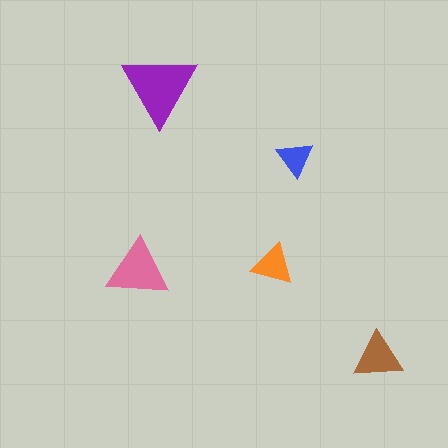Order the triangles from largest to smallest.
the purple one, the pink one, the brown one, the orange one, the blue one.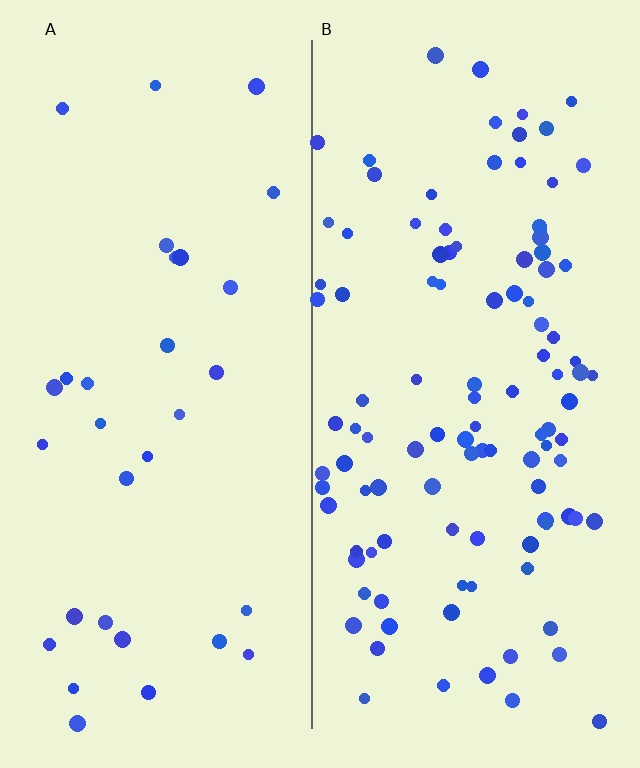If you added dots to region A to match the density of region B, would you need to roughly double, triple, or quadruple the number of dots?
Approximately triple.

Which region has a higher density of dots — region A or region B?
B (the right).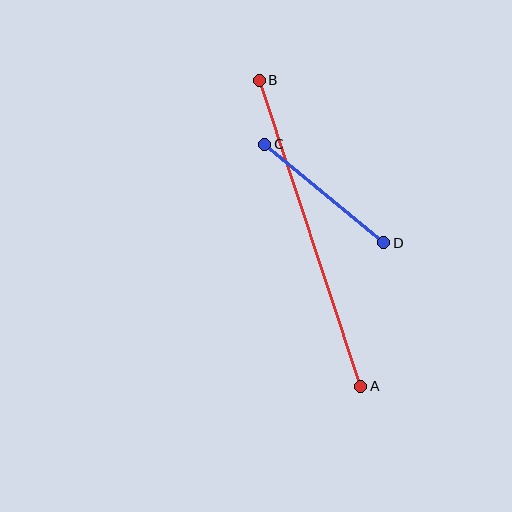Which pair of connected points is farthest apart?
Points A and B are farthest apart.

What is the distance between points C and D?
The distance is approximately 154 pixels.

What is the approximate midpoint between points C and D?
The midpoint is at approximately (324, 194) pixels.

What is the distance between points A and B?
The distance is approximately 322 pixels.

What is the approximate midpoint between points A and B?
The midpoint is at approximately (310, 233) pixels.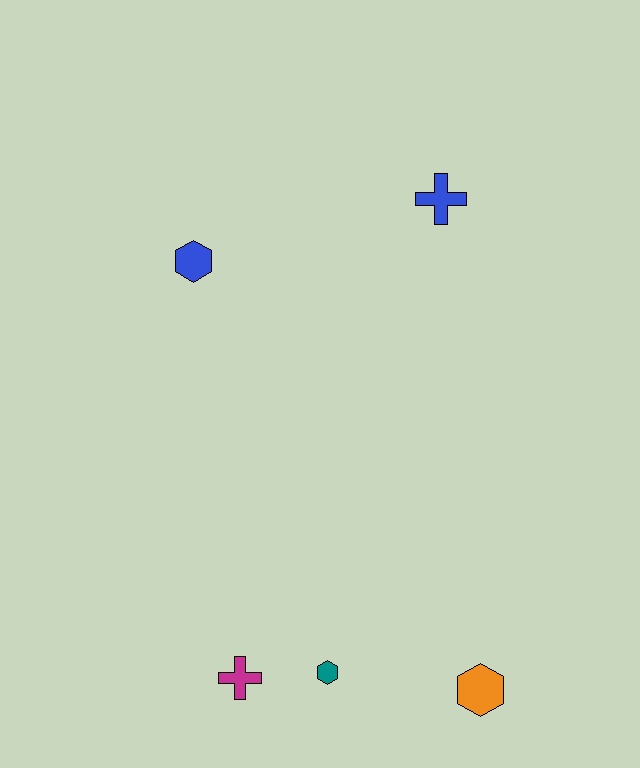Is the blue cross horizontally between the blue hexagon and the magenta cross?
No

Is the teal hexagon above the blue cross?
No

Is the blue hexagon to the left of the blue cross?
Yes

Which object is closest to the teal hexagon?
The magenta cross is closest to the teal hexagon.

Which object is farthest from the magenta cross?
The blue cross is farthest from the magenta cross.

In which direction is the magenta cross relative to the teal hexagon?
The magenta cross is to the left of the teal hexagon.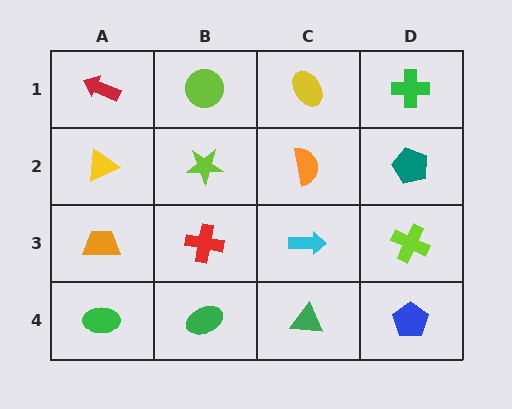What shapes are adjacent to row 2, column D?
A green cross (row 1, column D), a lime cross (row 3, column D), an orange semicircle (row 2, column C).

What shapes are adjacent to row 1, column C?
An orange semicircle (row 2, column C), a lime circle (row 1, column B), a green cross (row 1, column D).